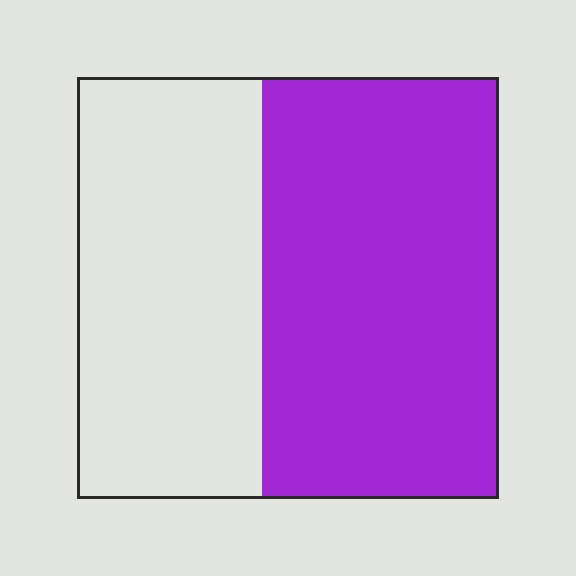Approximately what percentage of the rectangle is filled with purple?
Approximately 55%.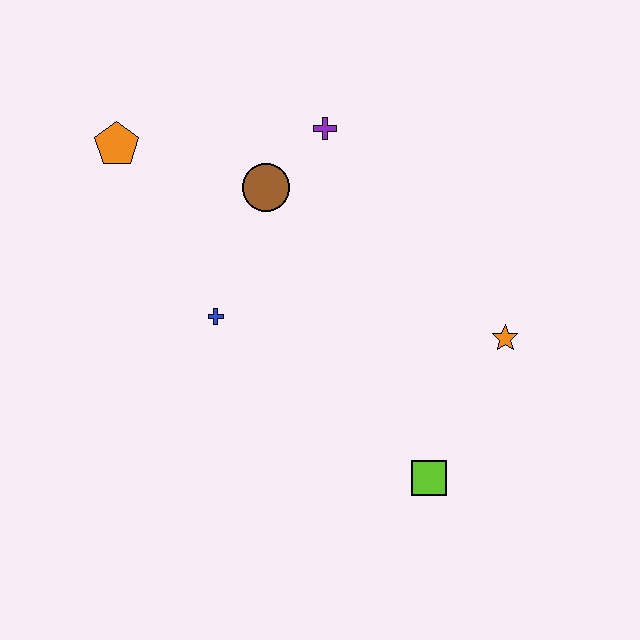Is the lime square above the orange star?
No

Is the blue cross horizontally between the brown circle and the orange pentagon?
Yes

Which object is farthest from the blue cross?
The orange star is farthest from the blue cross.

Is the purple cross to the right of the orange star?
No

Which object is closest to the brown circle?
The purple cross is closest to the brown circle.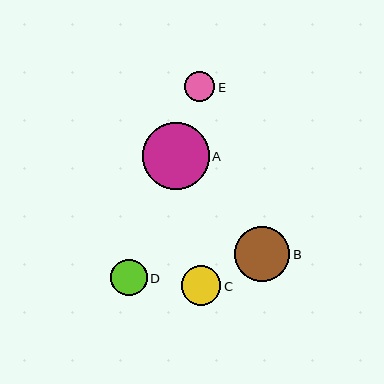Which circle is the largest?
Circle A is the largest with a size of approximately 67 pixels.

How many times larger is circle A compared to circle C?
Circle A is approximately 1.7 times the size of circle C.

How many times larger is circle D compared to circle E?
Circle D is approximately 1.2 times the size of circle E.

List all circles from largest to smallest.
From largest to smallest: A, B, C, D, E.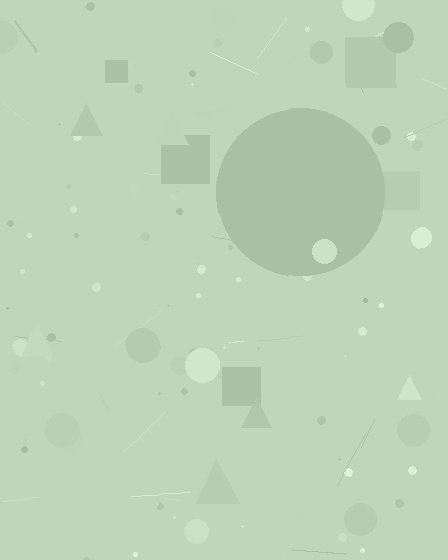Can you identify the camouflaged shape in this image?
The camouflaged shape is a circle.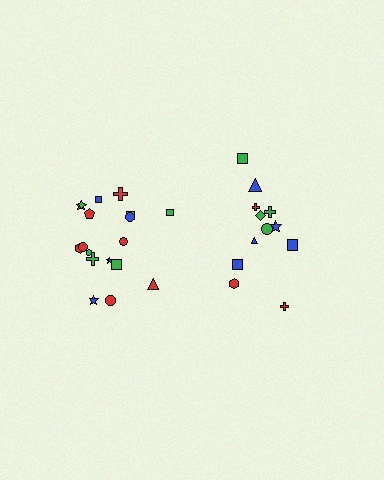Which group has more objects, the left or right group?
The left group.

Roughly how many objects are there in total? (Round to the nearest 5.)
Roughly 30 objects in total.